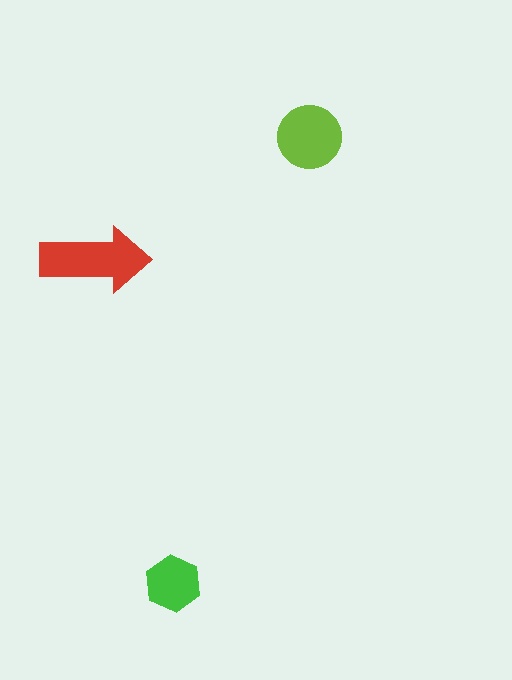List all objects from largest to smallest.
The red arrow, the lime circle, the green hexagon.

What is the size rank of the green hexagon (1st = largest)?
3rd.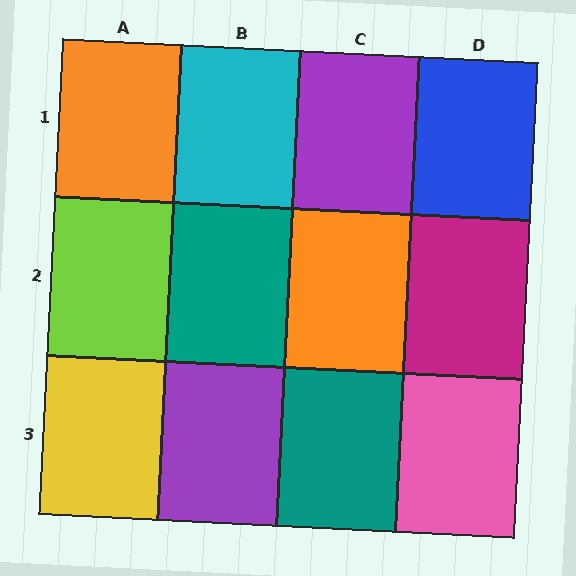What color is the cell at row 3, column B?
Purple.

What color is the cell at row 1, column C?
Purple.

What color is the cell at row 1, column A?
Orange.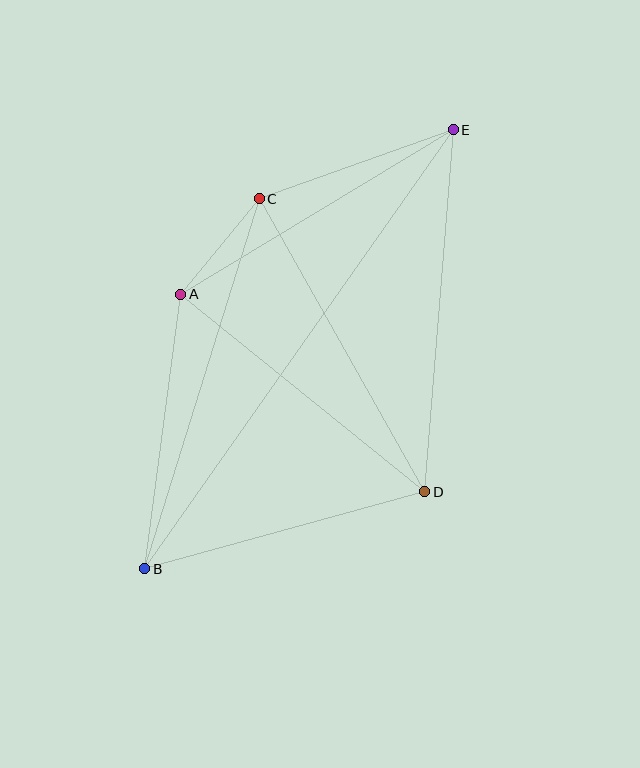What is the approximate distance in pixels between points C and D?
The distance between C and D is approximately 337 pixels.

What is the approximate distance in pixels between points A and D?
The distance between A and D is approximately 314 pixels.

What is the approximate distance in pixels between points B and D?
The distance between B and D is approximately 291 pixels.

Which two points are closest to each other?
Points A and C are closest to each other.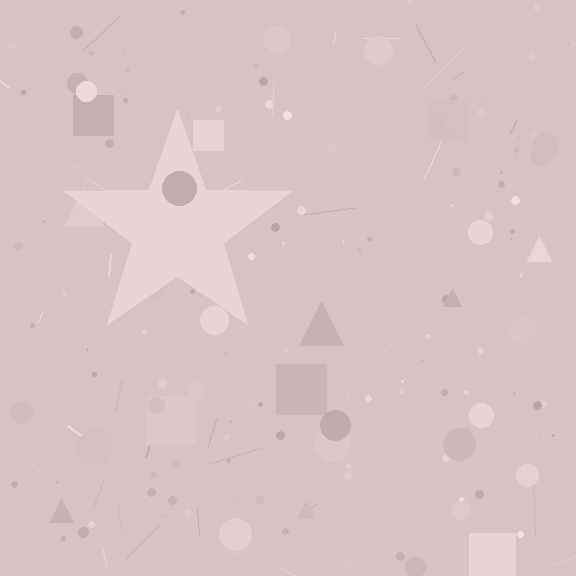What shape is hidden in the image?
A star is hidden in the image.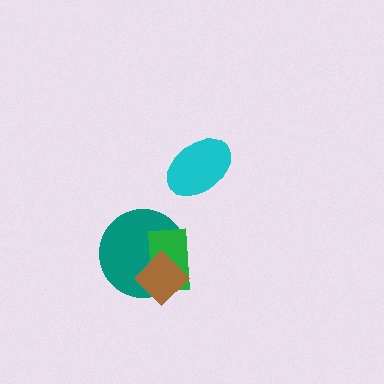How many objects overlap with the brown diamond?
2 objects overlap with the brown diamond.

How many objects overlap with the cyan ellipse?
0 objects overlap with the cyan ellipse.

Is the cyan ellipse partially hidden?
No, no other shape covers it.